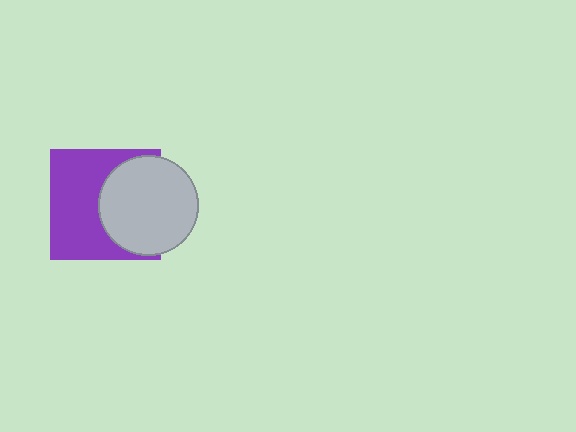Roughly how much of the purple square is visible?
About half of it is visible (roughly 57%).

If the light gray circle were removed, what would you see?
You would see the complete purple square.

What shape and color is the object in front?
The object in front is a light gray circle.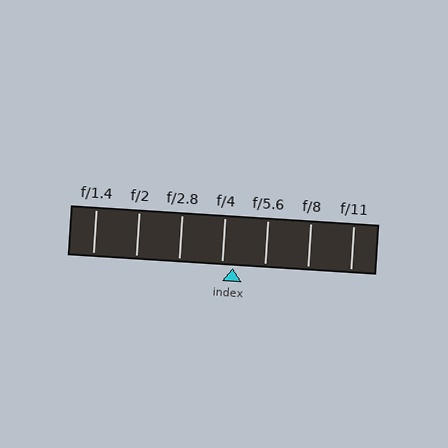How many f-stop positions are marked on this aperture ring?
There are 7 f-stop positions marked.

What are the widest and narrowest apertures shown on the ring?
The widest aperture shown is f/1.4 and the narrowest is f/11.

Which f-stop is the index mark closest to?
The index mark is closest to f/4.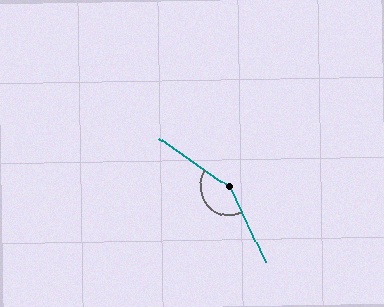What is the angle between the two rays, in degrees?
Approximately 149 degrees.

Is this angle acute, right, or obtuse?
It is obtuse.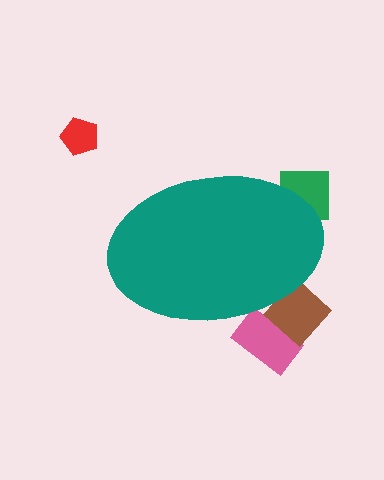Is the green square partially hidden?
Yes, the green square is partially hidden behind the teal ellipse.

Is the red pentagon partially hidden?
No, the red pentagon is fully visible.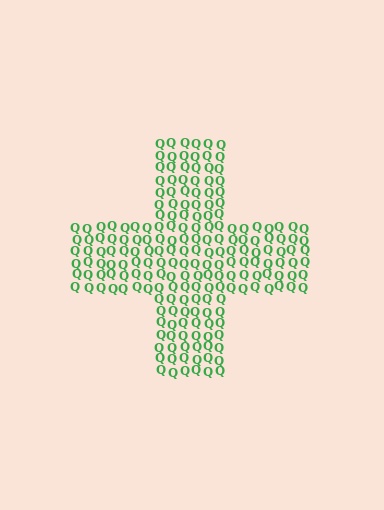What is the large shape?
The large shape is a cross.